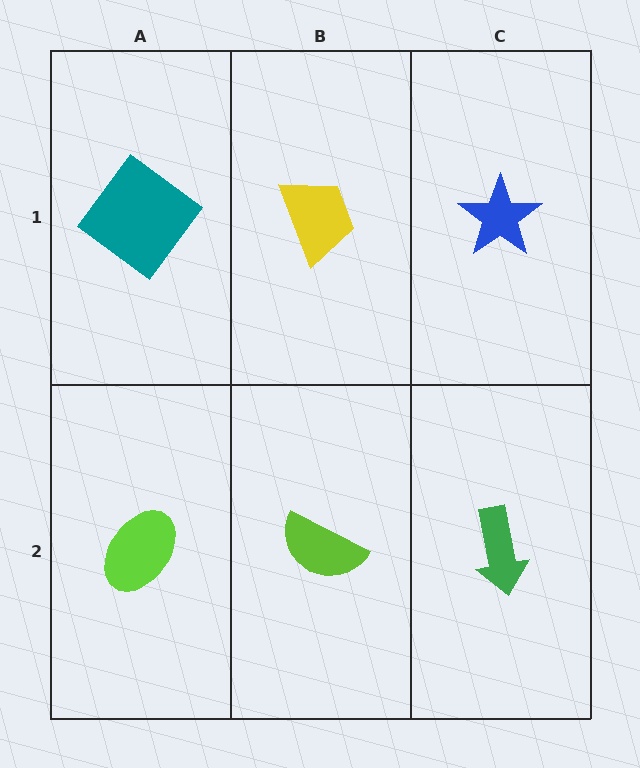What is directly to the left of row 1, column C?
A yellow trapezoid.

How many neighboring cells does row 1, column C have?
2.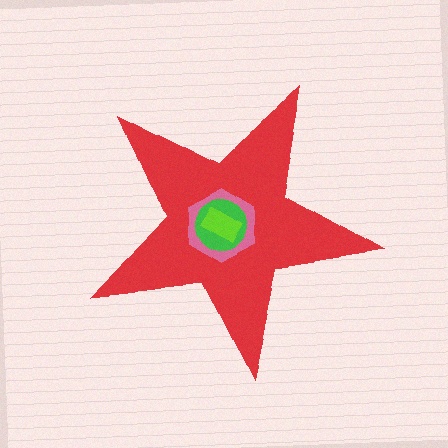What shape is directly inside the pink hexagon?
The green circle.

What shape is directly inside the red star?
The pink hexagon.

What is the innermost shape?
The lime rectangle.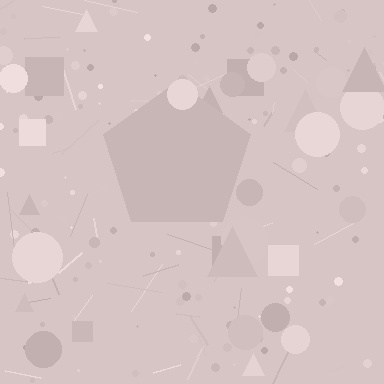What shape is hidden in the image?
A pentagon is hidden in the image.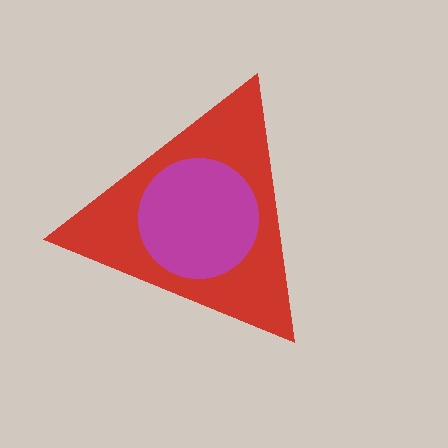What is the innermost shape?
The magenta circle.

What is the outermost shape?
The red triangle.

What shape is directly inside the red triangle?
The magenta circle.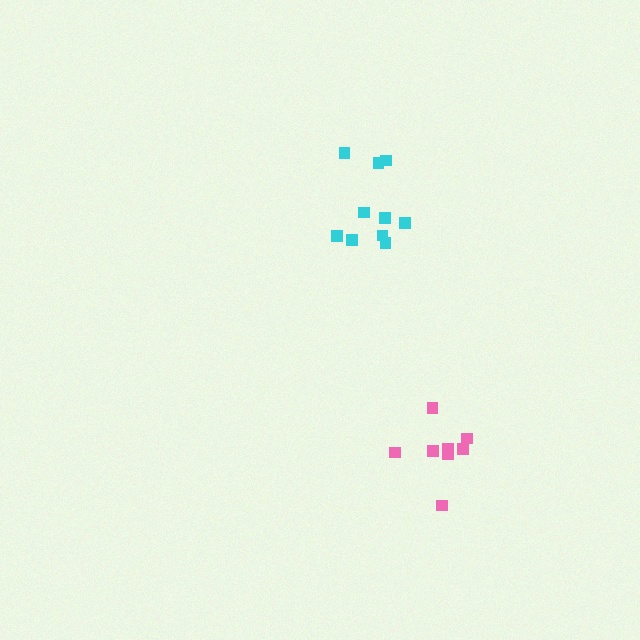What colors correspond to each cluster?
The clusters are colored: cyan, pink.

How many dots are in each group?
Group 1: 10 dots, Group 2: 8 dots (18 total).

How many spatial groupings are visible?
There are 2 spatial groupings.